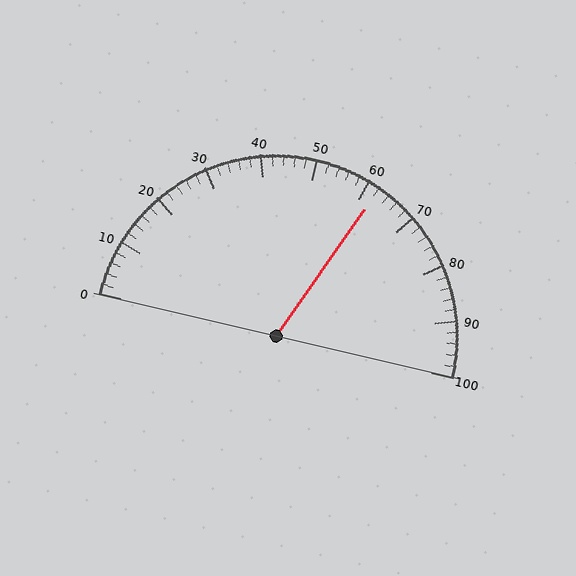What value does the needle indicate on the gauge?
The needle indicates approximately 62.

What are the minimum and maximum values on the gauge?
The gauge ranges from 0 to 100.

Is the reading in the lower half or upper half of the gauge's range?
The reading is in the upper half of the range (0 to 100).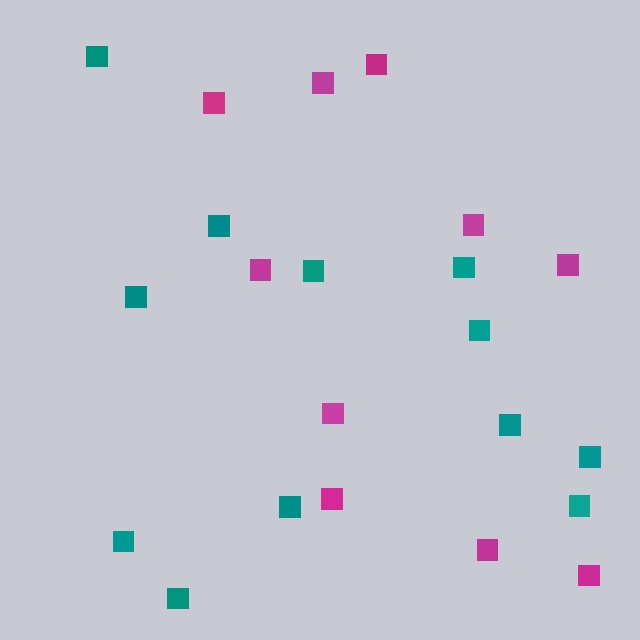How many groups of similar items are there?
There are 2 groups: one group of teal squares (12) and one group of magenta squares (10).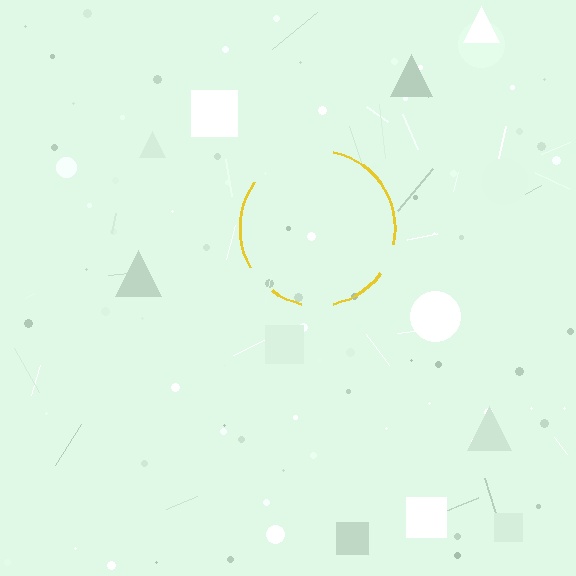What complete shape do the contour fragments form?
The contour fragments form a circle.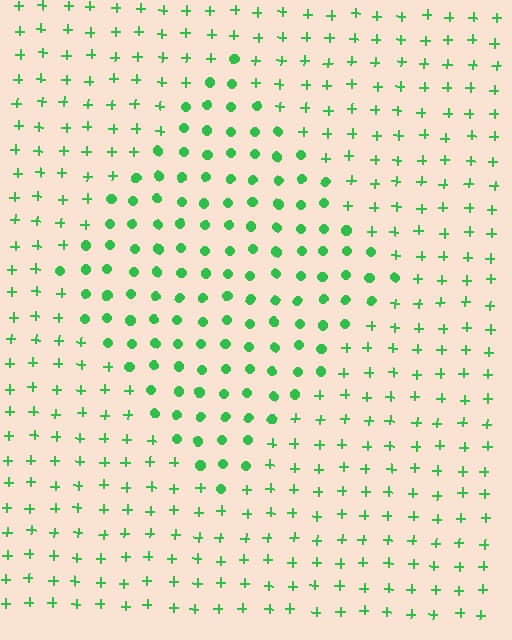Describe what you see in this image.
The image is filled with small green elements arranged in a uniform grid. A diamond-shaped region contains circles, while the surrounding area contains plus signs. The boundary is defined purely by the change in element shape.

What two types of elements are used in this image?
The image uses circles inside the diamond region and plus signs outside it.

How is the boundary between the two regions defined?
The boundary is defined by a change in element shape: circles inside vs. plus signs outside. All elements share the same color and spacing.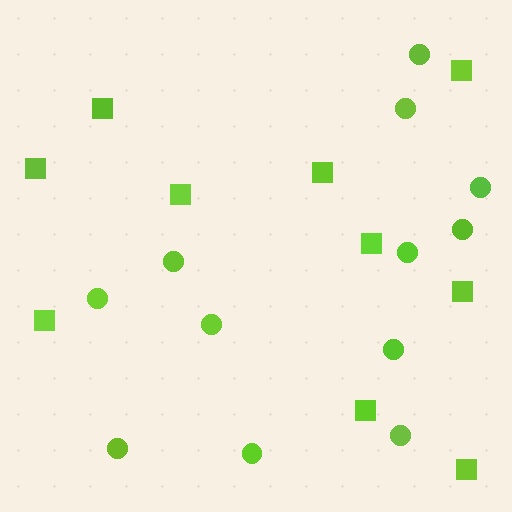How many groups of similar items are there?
There are 2 groups: one group of squares (10) and one group of circles (12).